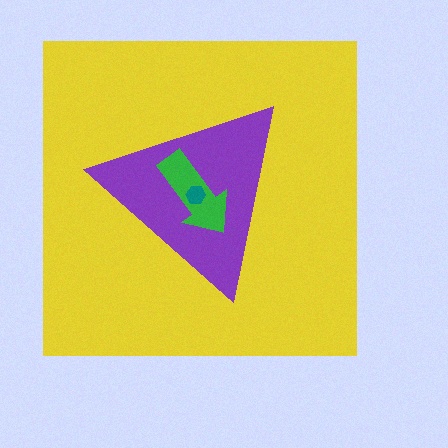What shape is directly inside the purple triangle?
The green arrow.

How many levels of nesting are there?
4.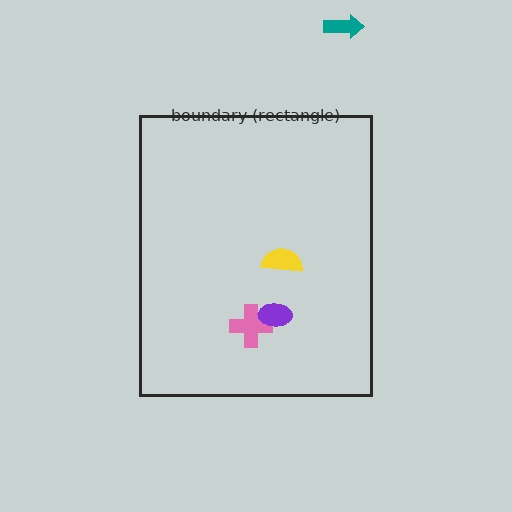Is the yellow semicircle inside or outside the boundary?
Inside.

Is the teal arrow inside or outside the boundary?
Outside.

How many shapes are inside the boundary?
3 inside, 1 outside.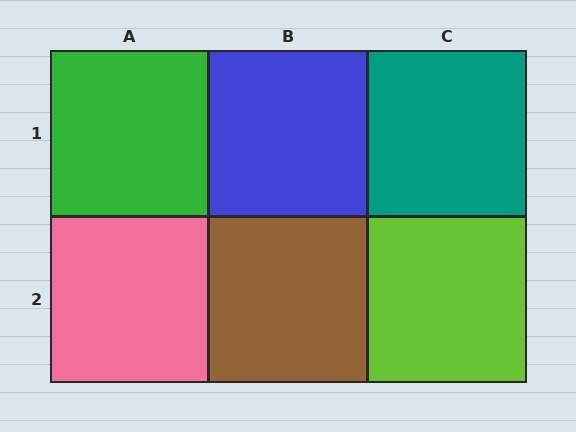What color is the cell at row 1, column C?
Teal.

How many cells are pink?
1 cell is pink.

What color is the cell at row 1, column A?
Green.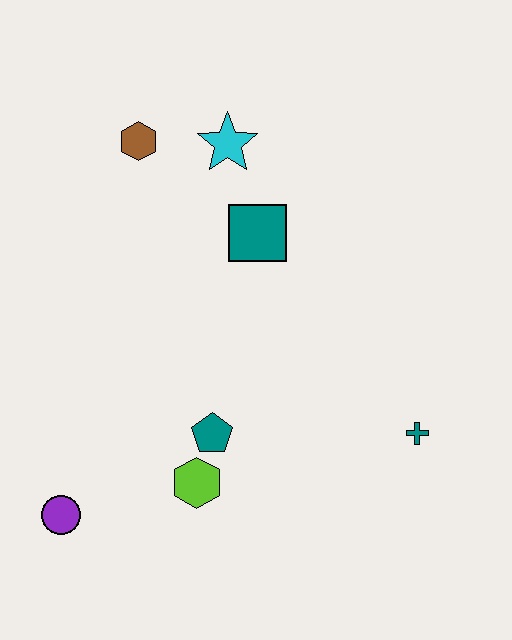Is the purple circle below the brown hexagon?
Yes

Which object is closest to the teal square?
The cyan star is closest to the teal square.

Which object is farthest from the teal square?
The purple circle is farthest from the teal square.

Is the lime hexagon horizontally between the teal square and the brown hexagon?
Yes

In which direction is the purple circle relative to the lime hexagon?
The purple circle is to the left of the lime hexagon.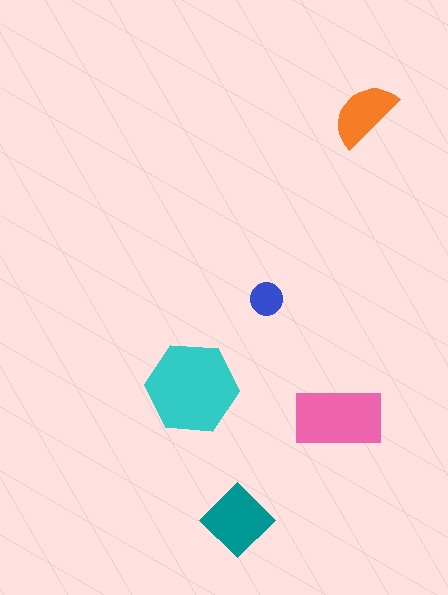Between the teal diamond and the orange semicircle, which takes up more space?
The teal diamond.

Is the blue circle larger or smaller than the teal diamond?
Smaller.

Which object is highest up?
The orange semicircle is topmost.